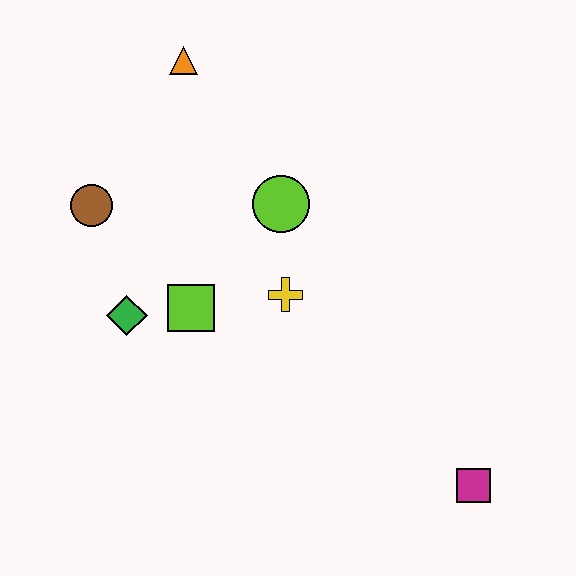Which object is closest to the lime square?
The green diamond is closest to the lime square.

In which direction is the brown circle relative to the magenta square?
The brown circle is to the left of the magenta square.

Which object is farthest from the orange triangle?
The magenta square is farthest from the orange triangle.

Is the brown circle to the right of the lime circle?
No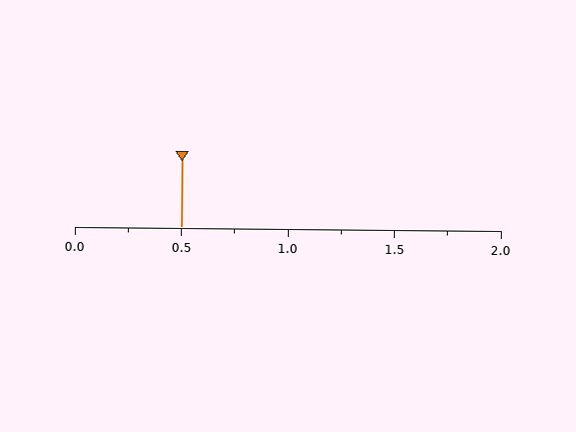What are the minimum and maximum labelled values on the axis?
The axis runs from 0.0 to 2.0.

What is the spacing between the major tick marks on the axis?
The major ticks are spaced 0.5 apart.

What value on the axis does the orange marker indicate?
The marker indicates approximately 0.5.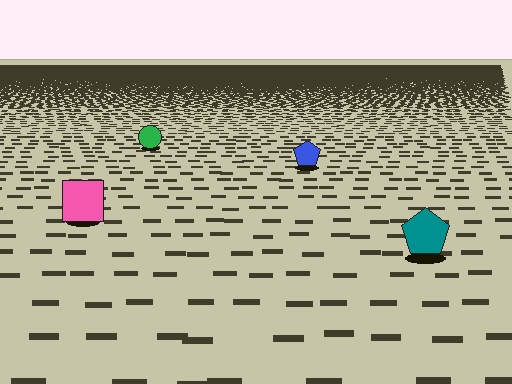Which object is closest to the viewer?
The teal pentagon is closest. The texture marks near it are larger and more spread out.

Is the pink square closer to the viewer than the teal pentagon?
No. The teal pentagon is closer — you can tell from the texture gradient: the ground texture is coarser near it.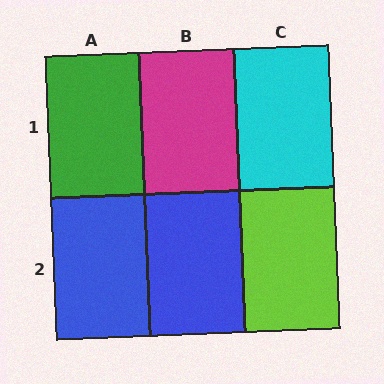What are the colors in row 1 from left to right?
Green, magenta, cyan.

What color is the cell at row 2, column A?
Blue.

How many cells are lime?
1 cell is lime.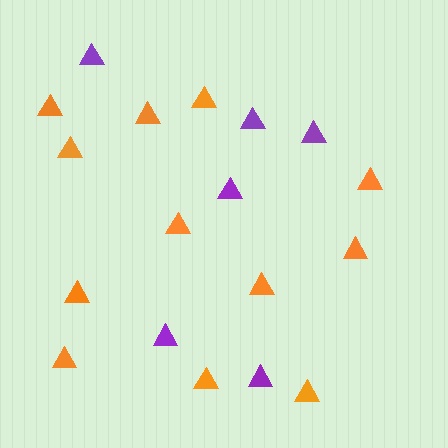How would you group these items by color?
There are 2 groups: one group of orange triangles (12) and one group of purple triangles (6).